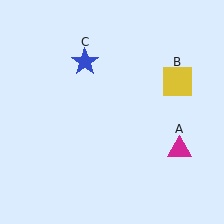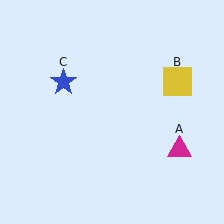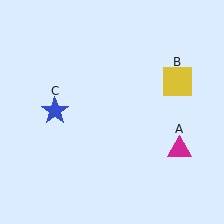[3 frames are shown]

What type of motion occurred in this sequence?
The blue star (object C) rotated counterclockwise around the center of the scene.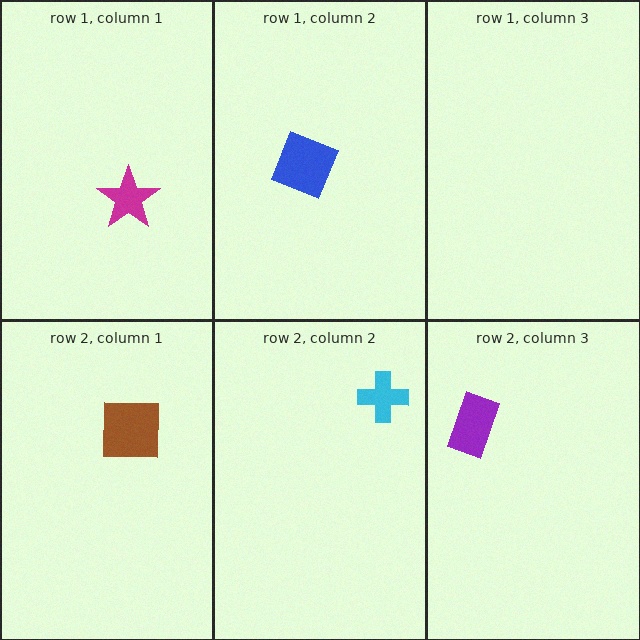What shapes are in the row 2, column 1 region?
The brown square.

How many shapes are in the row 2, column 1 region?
1.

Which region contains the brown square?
The row 2, column 1 region.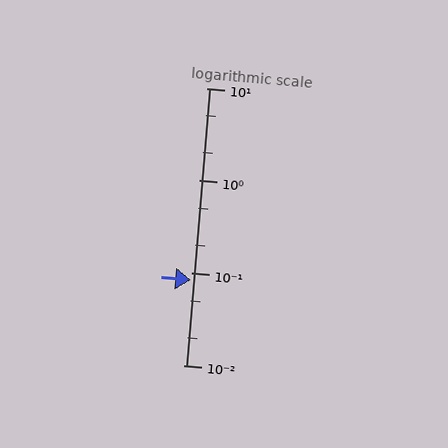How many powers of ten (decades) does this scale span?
The scale spans 3 decades, from 0.01 to 10.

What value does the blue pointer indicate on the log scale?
The pointer indicates approximately 0.083.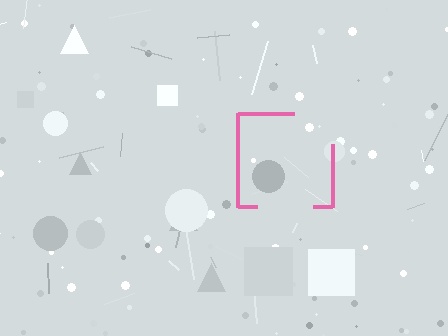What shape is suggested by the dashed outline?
The dashed outline suggests a square.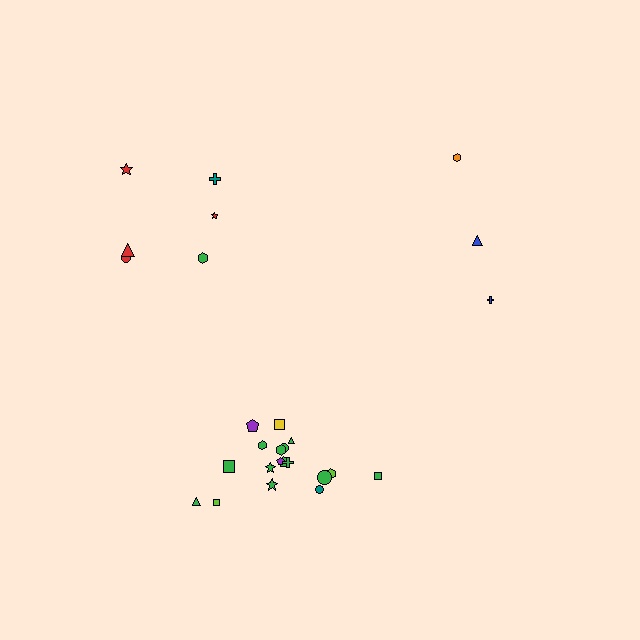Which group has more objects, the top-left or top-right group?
The top-left group.